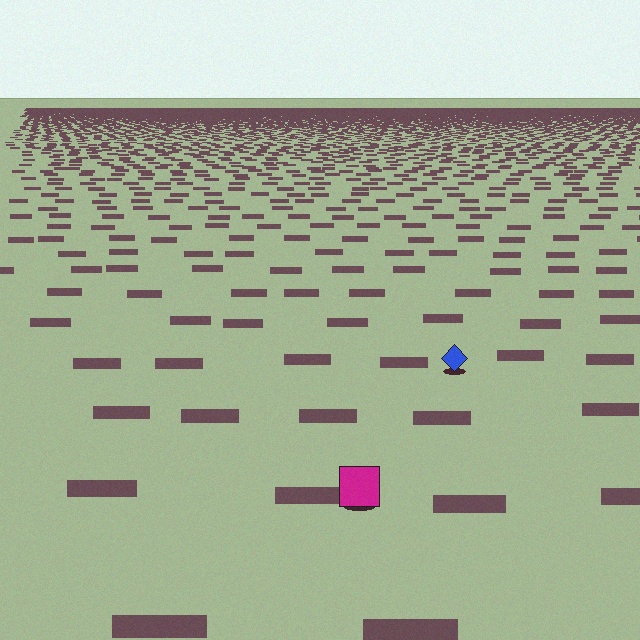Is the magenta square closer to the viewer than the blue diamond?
Yes. The magenta square is closer — you can tell from the texture gradient: the ground texture is coarser near it.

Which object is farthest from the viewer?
The blue diamond is farthest from the viewer. It appears smaller and the ground texture around it is denser.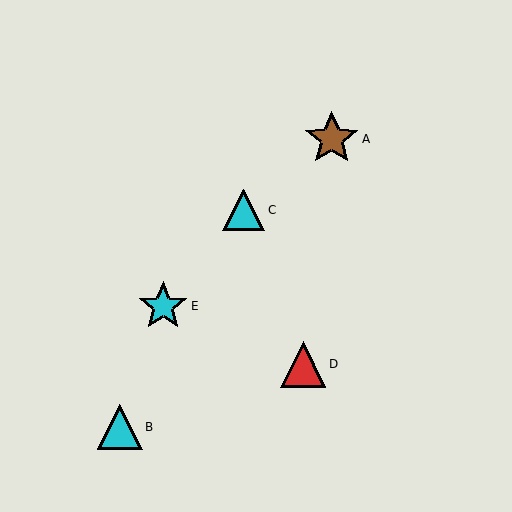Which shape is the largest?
The brown star (labeled A) is the largest.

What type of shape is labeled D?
Shape D is a red triangle.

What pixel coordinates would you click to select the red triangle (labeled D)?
Click at (303, 365) to select the red triangle D.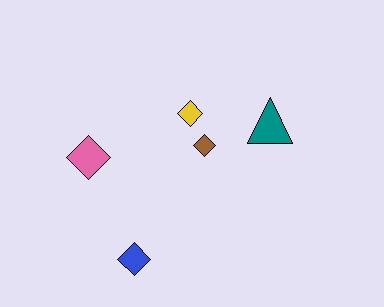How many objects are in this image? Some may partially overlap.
There are 5 objects.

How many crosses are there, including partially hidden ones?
There are no crosses.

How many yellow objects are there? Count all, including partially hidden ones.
There is 1 yellow object.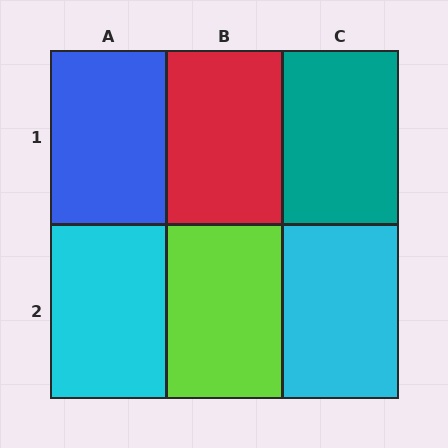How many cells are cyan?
2 cells are cyan.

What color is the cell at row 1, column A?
Blue.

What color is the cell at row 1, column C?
Teal.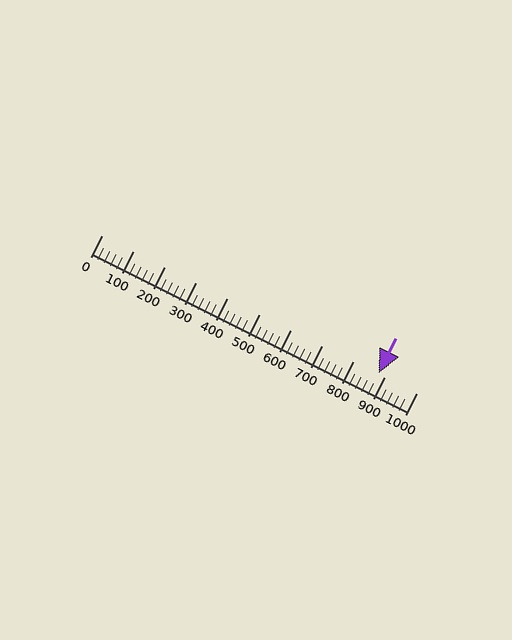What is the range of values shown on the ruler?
The ruler shows values from 0 to 1000.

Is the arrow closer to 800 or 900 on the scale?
The arrow is closer to 900.